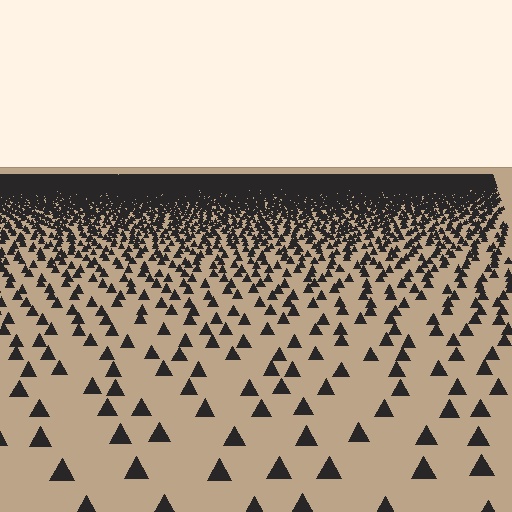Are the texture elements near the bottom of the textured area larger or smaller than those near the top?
Larger. Near the bottom, elements are closer to the viewer and appear at a bigger on-screen size.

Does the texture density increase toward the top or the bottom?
Density increases toward the top.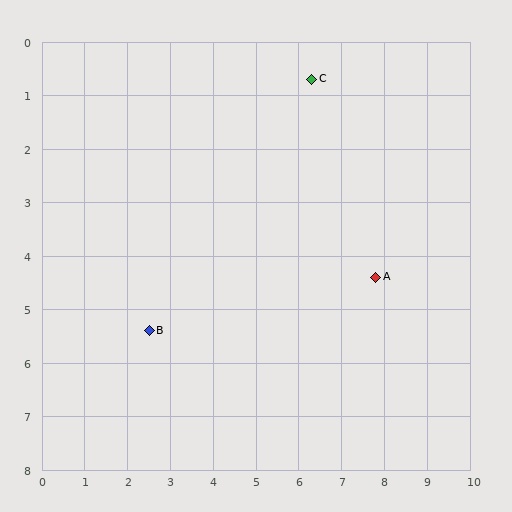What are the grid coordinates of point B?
Point B is at approximately (2.5, 5.4).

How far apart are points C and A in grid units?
Points C and A are about 4.0 grid units apart.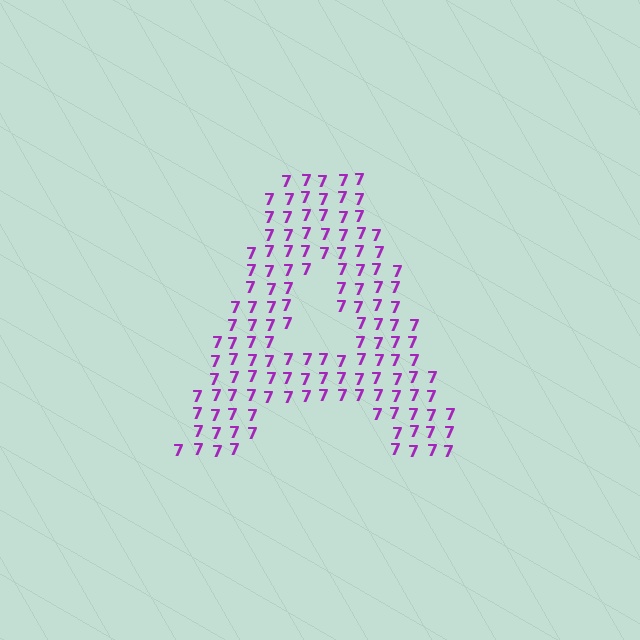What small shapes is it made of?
It is made of small digit 7's.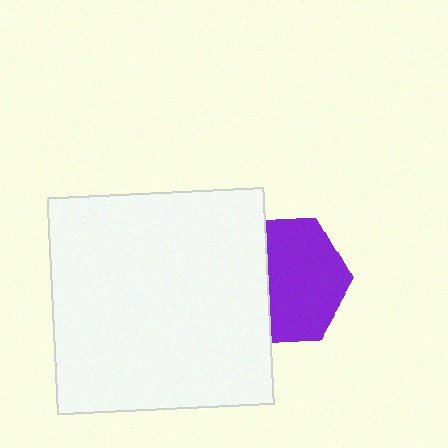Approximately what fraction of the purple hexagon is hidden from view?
Roughly 36% of the purple hexagon is hidden behind the white square.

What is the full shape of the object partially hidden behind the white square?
The partially hidden object is a purple hexagon.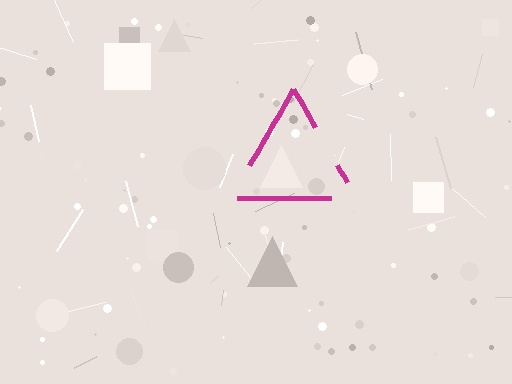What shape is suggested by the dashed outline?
The dashed outline suggests a triangle.